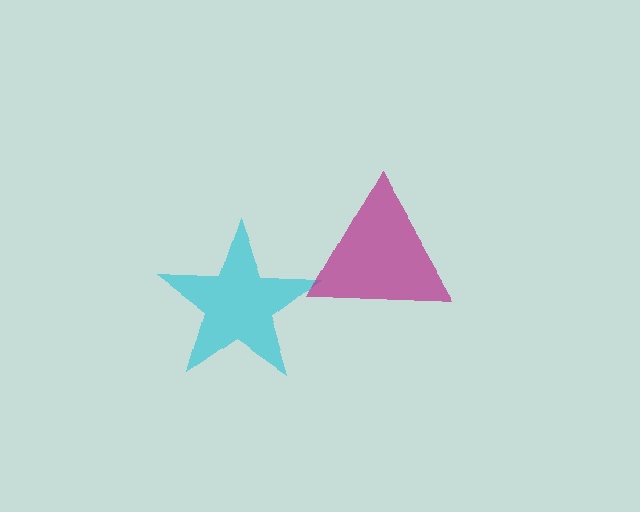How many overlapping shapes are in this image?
There are 2 overlapping shapes in the image.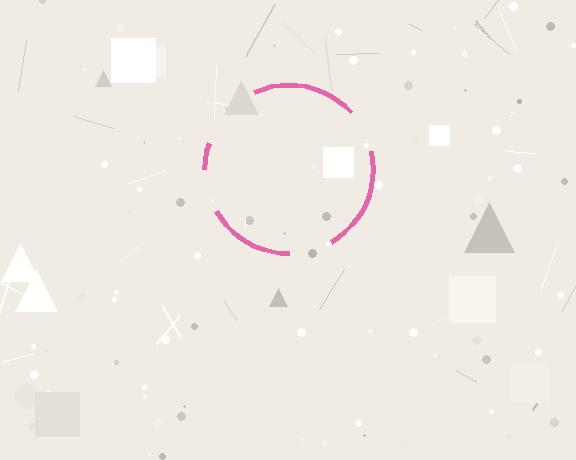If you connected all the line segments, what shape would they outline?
They would outline a circle.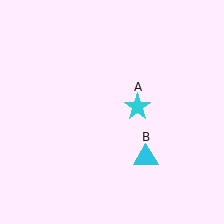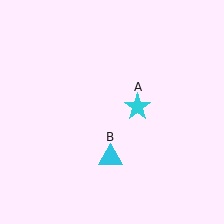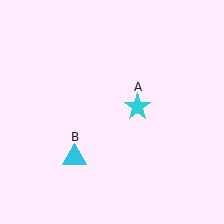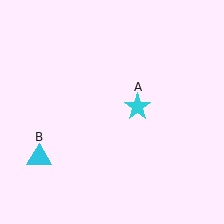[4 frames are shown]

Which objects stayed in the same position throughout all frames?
Cyan star (object A) remained stationary.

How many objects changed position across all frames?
1 object changed position: cyan triangle (object B).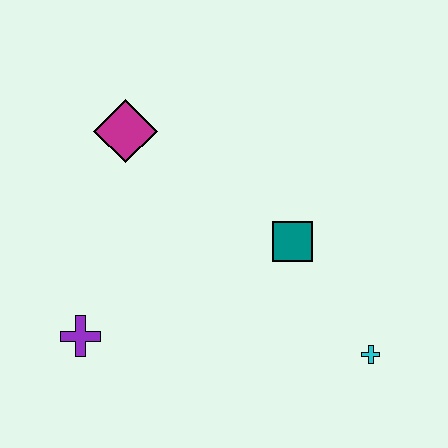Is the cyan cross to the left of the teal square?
No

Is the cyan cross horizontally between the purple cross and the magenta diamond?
No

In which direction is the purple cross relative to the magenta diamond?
The purple cross is below the magenta diamond.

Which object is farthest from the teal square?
The purple cross is farthest from the teal square.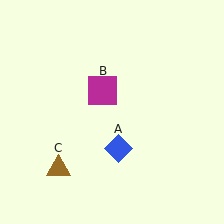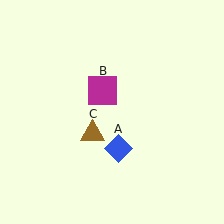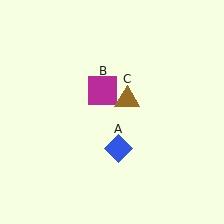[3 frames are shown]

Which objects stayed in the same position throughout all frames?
Blue diamond (object A) and magenta square (object B) remained stationary.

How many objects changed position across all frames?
1 object changed position: brown triangle (object C).